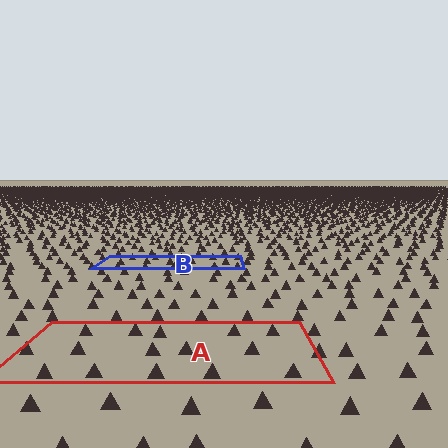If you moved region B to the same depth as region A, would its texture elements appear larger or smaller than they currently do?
They would appear larger. At a closer depth, the same texture elements are projected at a bigger on-screen size.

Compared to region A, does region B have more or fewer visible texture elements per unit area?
Region B has more texture elements per unit area — they are packed more densely because it is farther away.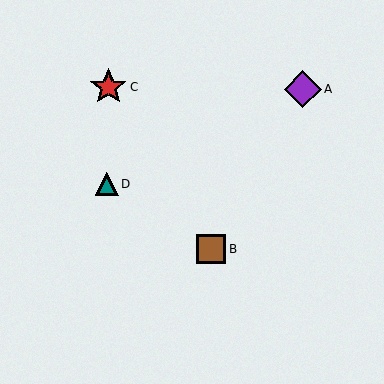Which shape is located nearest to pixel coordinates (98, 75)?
The red star (labeled C) at (108, 87) is nearest to that location.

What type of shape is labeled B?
Shape B is a brown square.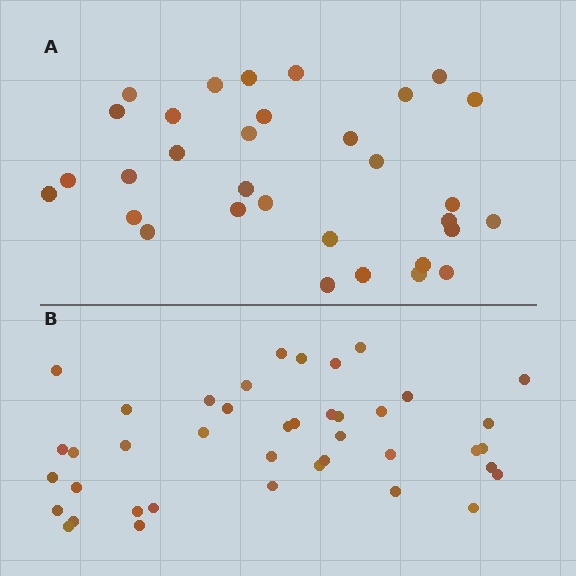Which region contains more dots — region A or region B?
Region B (the bottom region) has more dots.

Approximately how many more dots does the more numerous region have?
Region B has roughly 8 or so more dots than region A.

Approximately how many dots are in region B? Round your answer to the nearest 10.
About 40 dots. (The exact count is 41, which rounds to 40.)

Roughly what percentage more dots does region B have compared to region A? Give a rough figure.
About 30% more.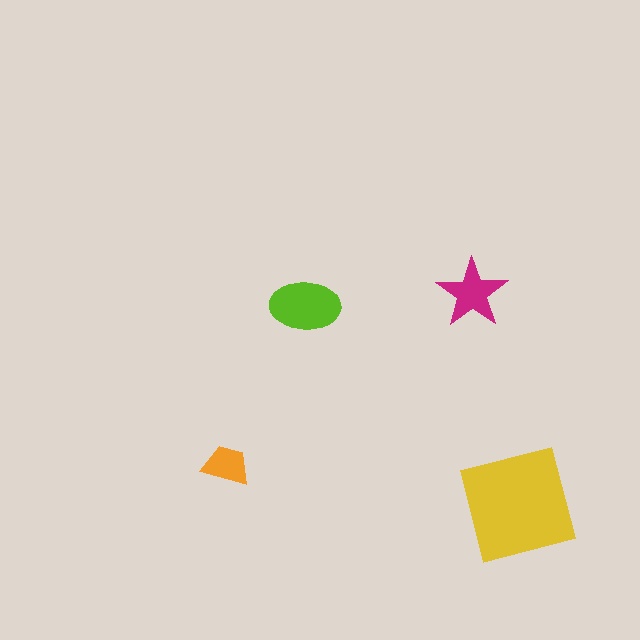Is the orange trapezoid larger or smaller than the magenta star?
Smaller.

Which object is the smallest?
The orange trapezoid.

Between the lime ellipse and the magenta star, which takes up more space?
The lime ellipse.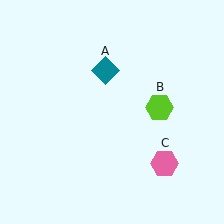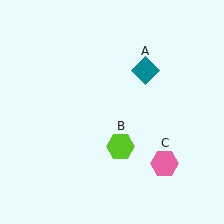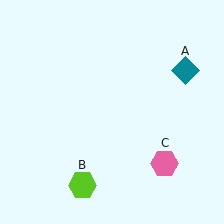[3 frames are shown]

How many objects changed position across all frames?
2 objects changed position: teal diamond (object A), lime hexagon (object B).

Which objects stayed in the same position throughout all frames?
Pink hexagon (object C) remained stationary.